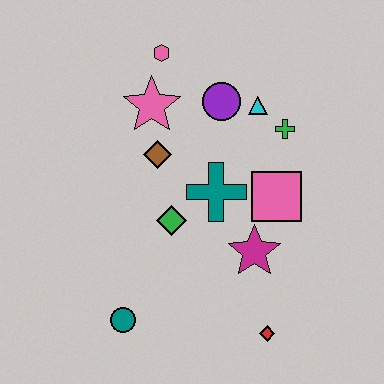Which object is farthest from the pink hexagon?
The red diamond is farthest from the pink hexagon.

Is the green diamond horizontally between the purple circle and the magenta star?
No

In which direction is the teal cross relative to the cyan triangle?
The teal cross is below the cyan triangle.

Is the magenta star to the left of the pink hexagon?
No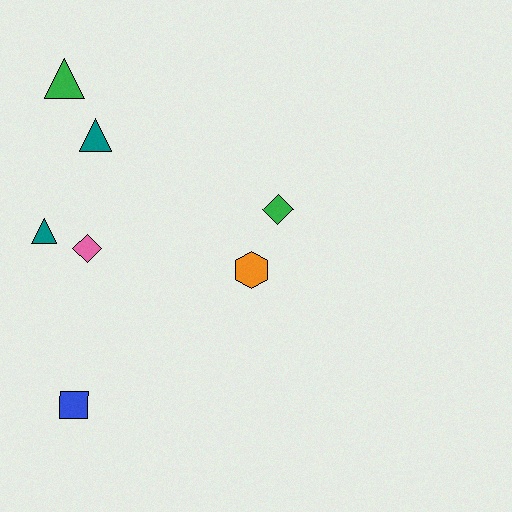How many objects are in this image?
There are 7 objects.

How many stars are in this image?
There are no stars.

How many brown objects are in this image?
There are no brown objects.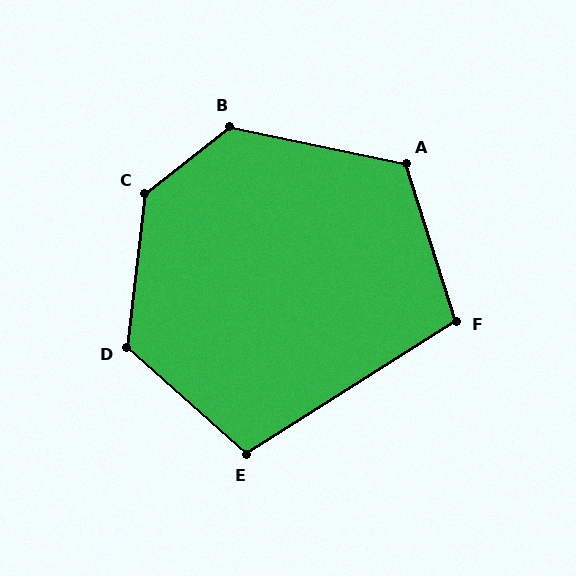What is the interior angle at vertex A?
Approximately 119 degrees (obtuse).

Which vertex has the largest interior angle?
C, at approximately 135 degrees.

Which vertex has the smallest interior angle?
F, at approximately 105 degrees.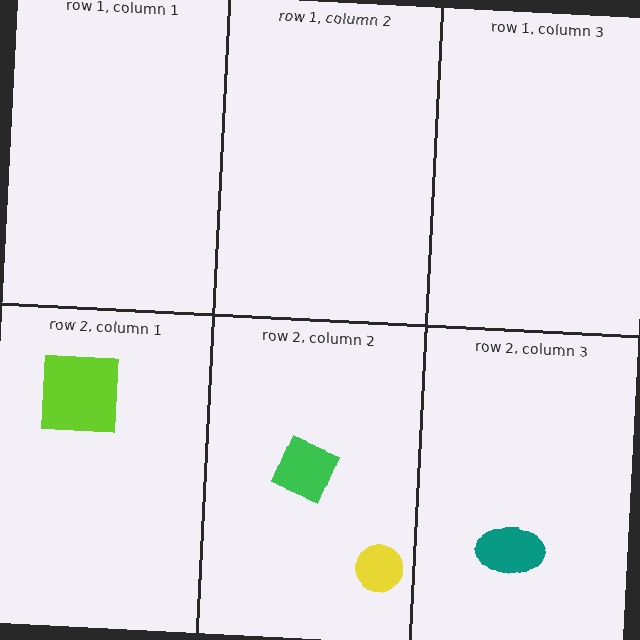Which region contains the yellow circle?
The row 2, column 2 region.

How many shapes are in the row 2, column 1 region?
1.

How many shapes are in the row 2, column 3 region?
1.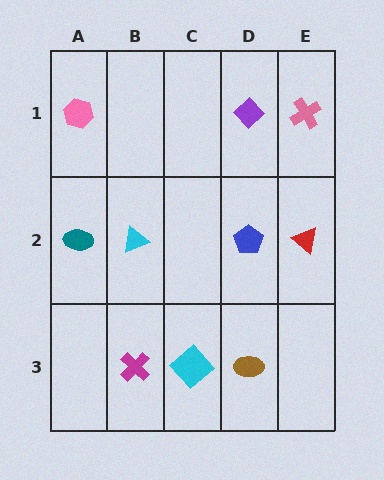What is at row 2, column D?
A blue pentagon.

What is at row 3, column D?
A brown ellipse.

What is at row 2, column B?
A cyan triangle.